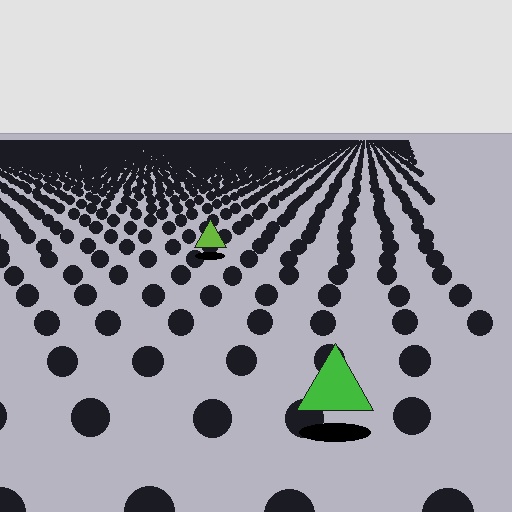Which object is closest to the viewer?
The green triangle is closest. The texture marks near it are larger and more spread out.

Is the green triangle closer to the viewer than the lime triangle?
Yes. The green triangle is closer — you can tell from the texture gradient: the ground texture is coarser near it.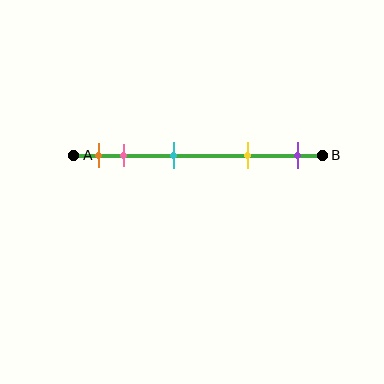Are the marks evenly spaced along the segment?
No, the marks are not evenly spaced.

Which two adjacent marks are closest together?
The orange and pink marks are the closest adjacent pair.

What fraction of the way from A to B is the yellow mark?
The yellow mark is approximately 70% (0.7) of the way from A to B.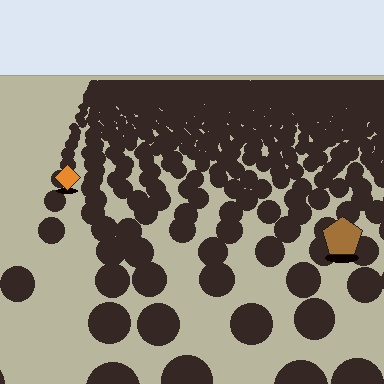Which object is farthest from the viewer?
The orange diamond is farthest from the viewer. It appears smaller and the ground texture around it is denser.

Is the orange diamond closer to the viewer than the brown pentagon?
No. The brown pentagon is closer — you can tell from the texture gradient: the ground texture is coarser near it.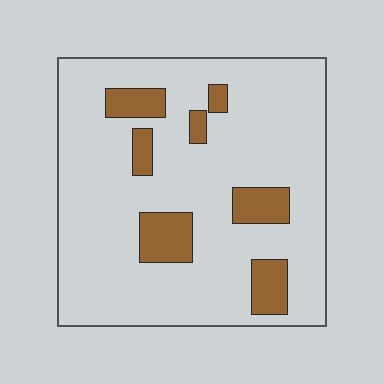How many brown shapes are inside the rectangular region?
7.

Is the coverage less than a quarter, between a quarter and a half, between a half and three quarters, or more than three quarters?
Less than a quarter.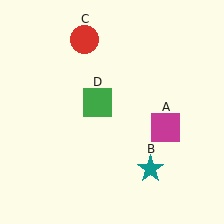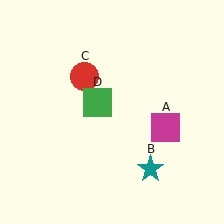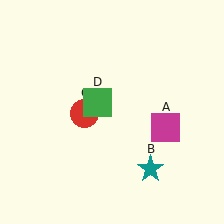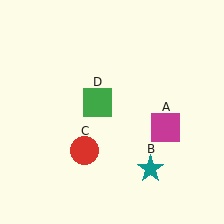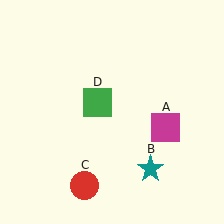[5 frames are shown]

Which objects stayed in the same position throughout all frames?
Magenta square (object A) and teal star (object B) and green square (object D) remained stationary.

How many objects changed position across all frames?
1 object changed position: red circle (object C).